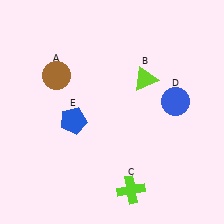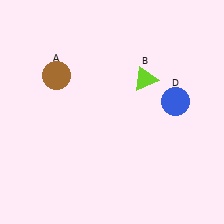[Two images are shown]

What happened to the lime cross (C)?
The lime cross (C) was removed in Image 2. It was in the bottom-right area of Image 1.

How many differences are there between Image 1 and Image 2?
There are 2 differences between the two images.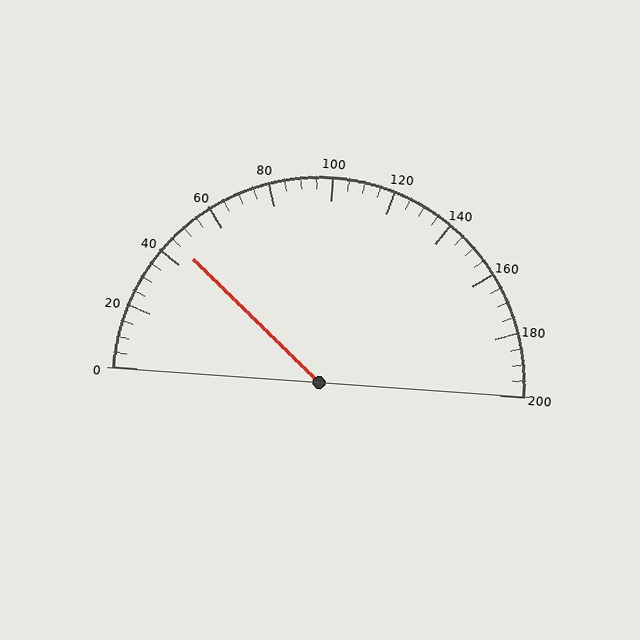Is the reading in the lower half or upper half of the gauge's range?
The reading is in the lower half of the range (0 to 200).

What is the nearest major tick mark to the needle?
The nearest major tick mark is 40.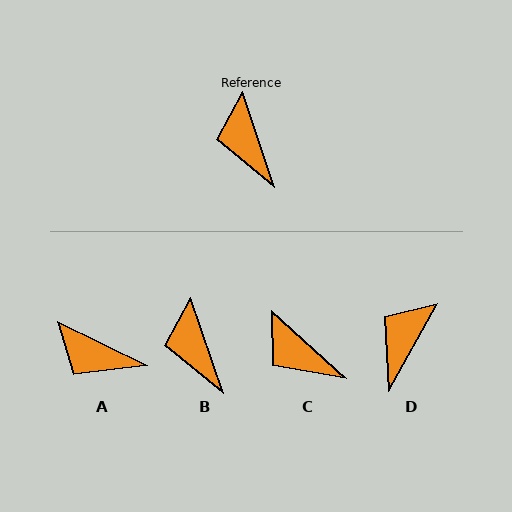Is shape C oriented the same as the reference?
No, it is off by about 29 degrees.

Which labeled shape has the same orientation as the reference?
B.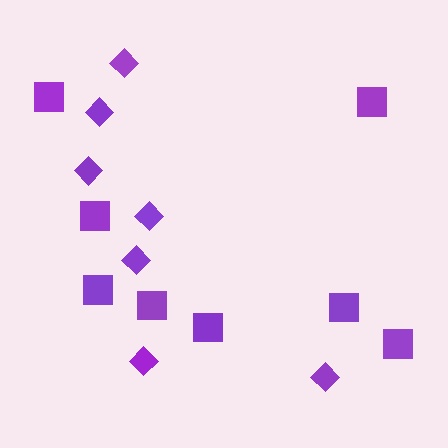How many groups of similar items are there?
There are 2 groups: one group of squares (8) and one group of diamonds (7).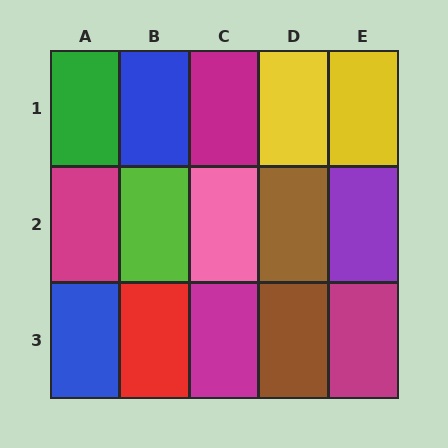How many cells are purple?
1 cell is purple.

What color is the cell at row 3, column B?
Red.